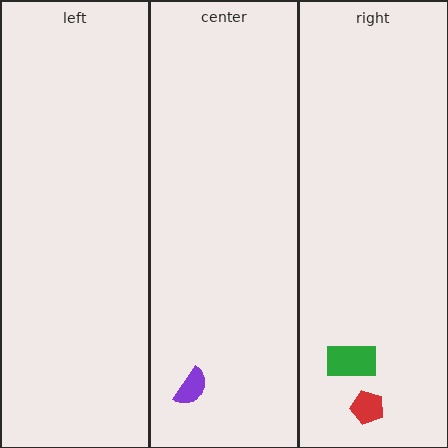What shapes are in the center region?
The purple semicircle.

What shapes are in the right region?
The green rectangle, the red pentagon.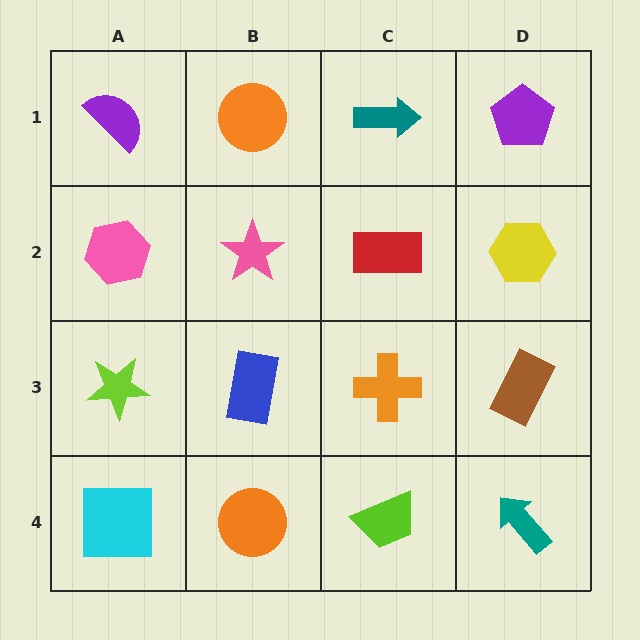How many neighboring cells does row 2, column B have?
4.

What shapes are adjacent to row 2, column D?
A purple pentagon (row 1, column D), a brown rectangle (row 3, column D), a red rectangle (row 2, column C).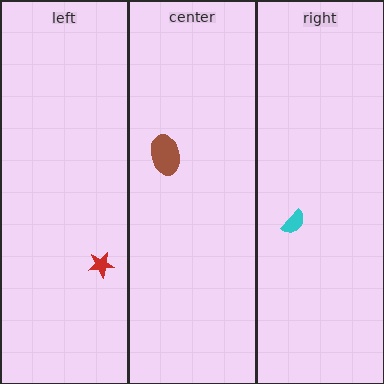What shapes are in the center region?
The brown ellipse.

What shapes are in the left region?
The red star.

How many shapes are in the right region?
1.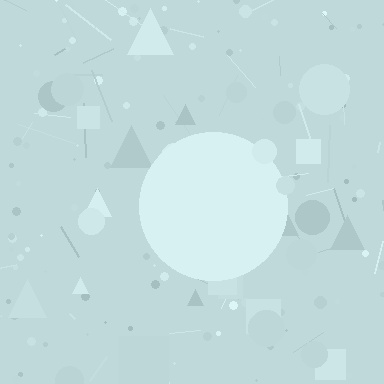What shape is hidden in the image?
A circle is hidden in the image.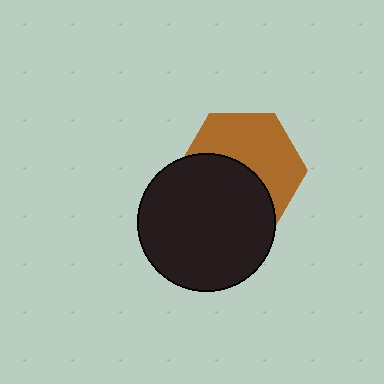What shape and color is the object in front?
The object in front is a black circle.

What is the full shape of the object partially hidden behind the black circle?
The partially hidden object is a brown hexagon.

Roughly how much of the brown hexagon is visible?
About half of it is visible (roughly 53%).